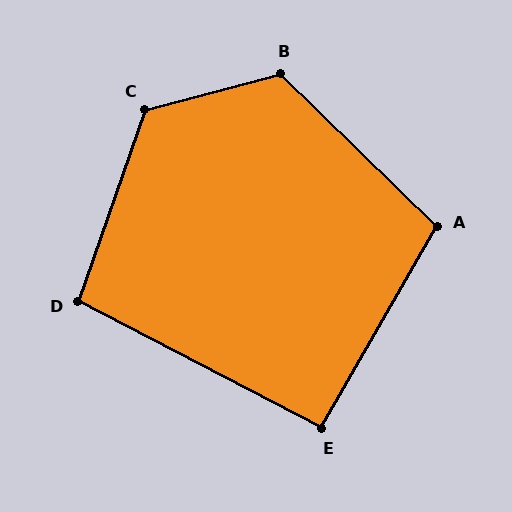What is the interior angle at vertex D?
Approximately 98 degrees (obtuse).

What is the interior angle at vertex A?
Approximately 104 degrees (obtuse).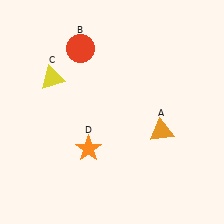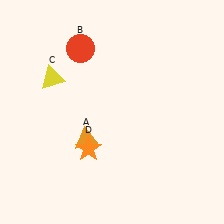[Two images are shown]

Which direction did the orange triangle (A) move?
The orange triangle (A) moved left.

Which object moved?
The orange triangle (A) moved left.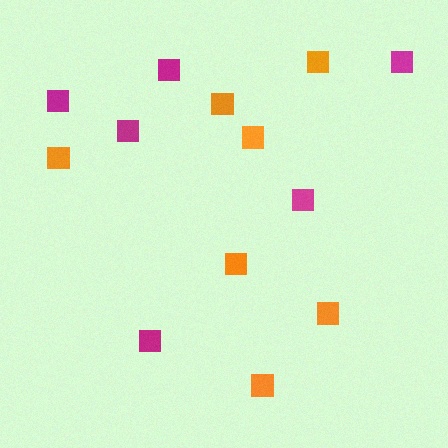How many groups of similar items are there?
There are 2 groups: one group of magenta squares (6) and one group of orange squares (7).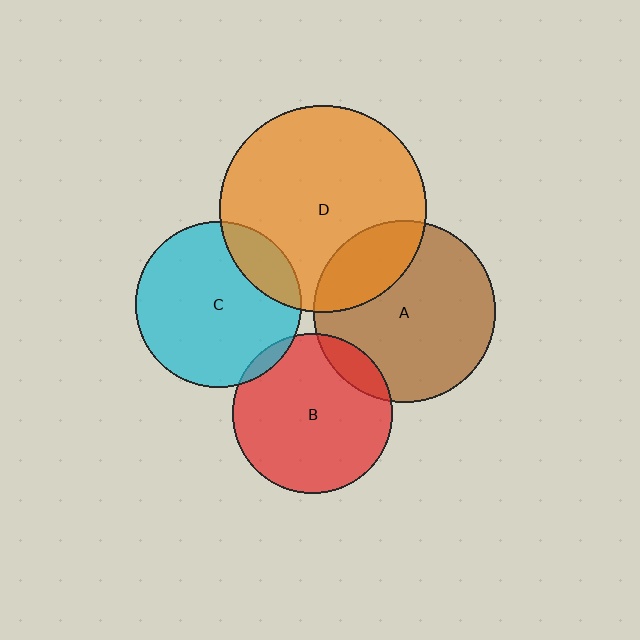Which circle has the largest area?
Circle D (orange).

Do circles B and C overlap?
Yes.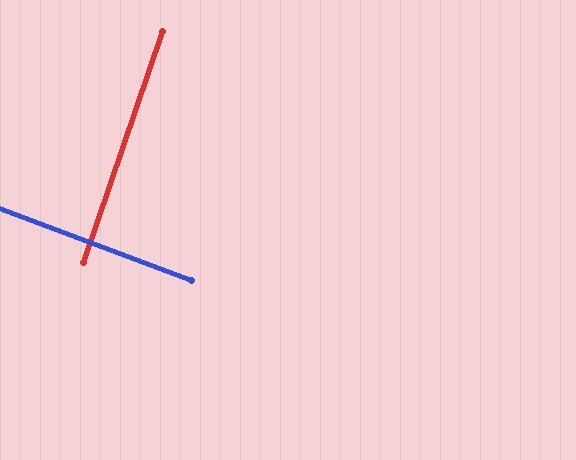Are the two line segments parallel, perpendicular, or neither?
Perpendicular — they meet at approximately 88°.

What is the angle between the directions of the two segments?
Approximately 88 degrees.